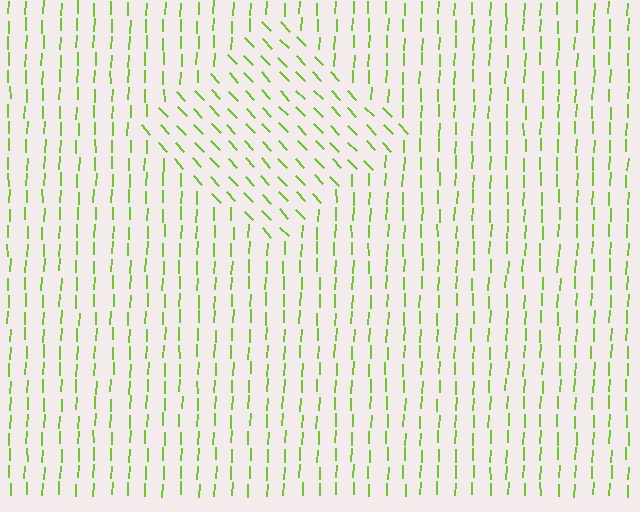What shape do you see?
I see a diamond.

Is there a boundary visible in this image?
Yes, there is a texture boundary formed by a change in line orientation.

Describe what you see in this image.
The image is filled with small lime line segments. A diamond region in the image has lines oriented differently from the surrounding lines, creating a visible texture boundary.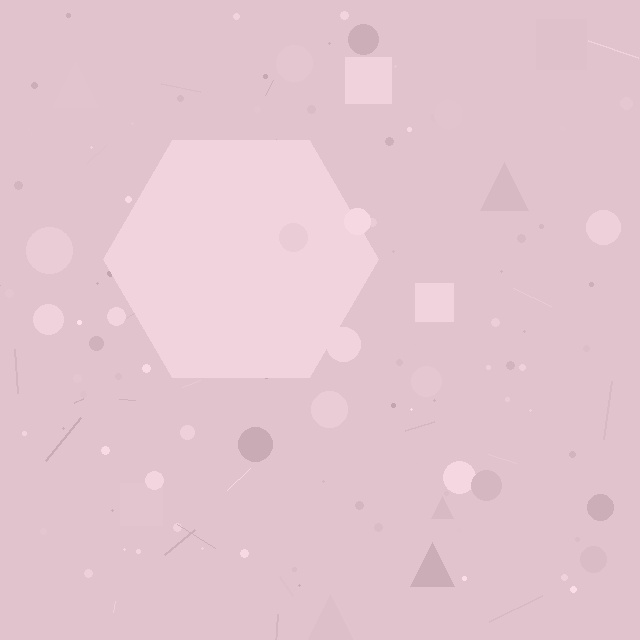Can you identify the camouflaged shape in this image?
The camouflaged shape is a hexagon.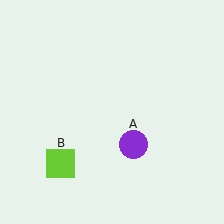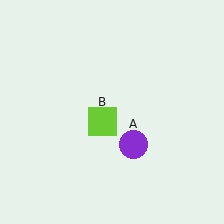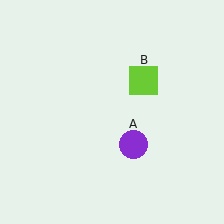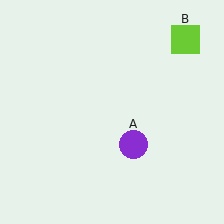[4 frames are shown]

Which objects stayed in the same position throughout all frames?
Purple circle (object A) remained stationary.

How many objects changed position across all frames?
1 object changed position: lime square (object B).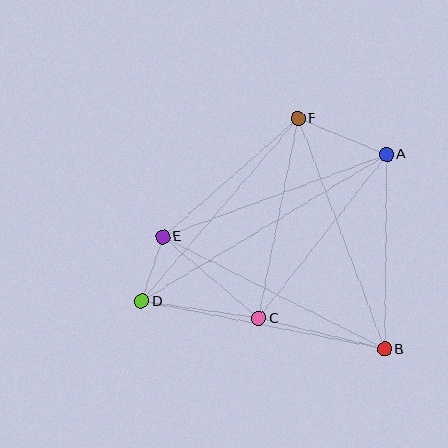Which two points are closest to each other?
Points D and E are closest to each other.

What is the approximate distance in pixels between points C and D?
The distance between C and D is approximately 118 pixels.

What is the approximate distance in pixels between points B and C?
The distance between B and C is approximately 130 pixels.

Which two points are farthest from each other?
Points A and D are farthest from each other.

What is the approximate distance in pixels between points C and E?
The distance between C and E is approximately 126 pixels.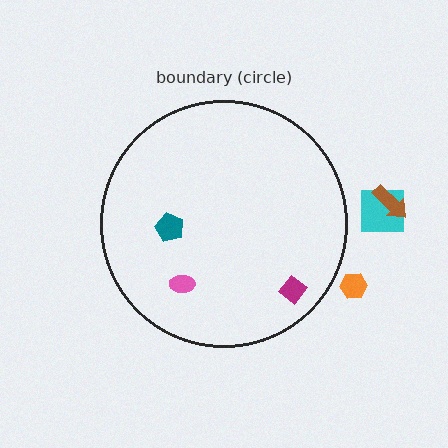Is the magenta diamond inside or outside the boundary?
Inside.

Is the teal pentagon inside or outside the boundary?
Inside.